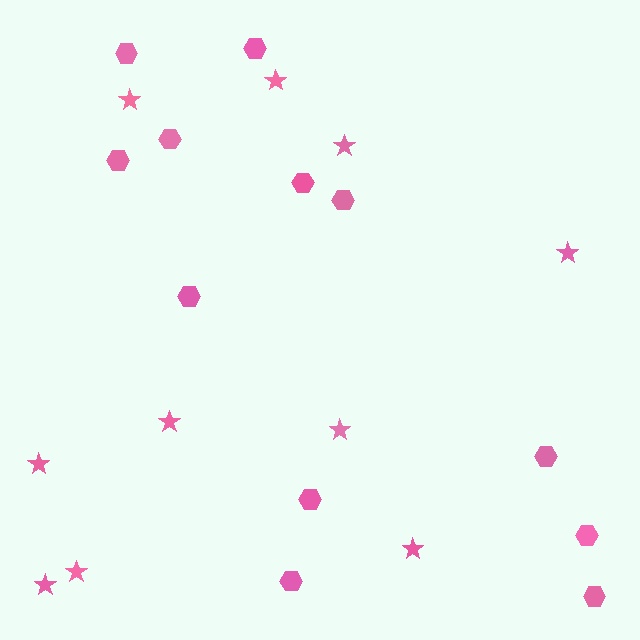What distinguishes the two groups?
There are 2 groups: one group of hexagons (12) and one group of stars (10).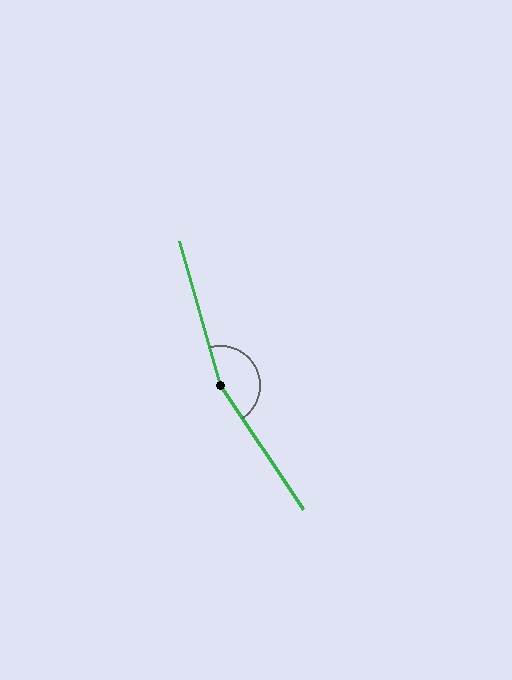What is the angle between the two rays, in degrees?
Approximately 162 degrees.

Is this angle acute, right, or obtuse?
It is obtuse.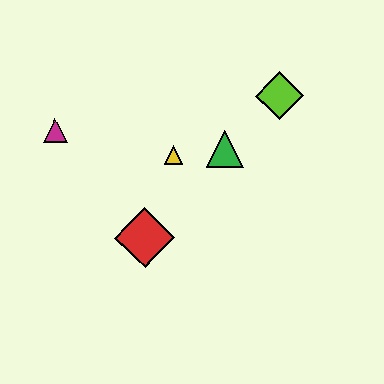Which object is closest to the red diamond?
The yellow triangle is closest to the red diamond.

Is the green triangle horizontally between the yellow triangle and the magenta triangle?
No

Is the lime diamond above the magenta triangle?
Yes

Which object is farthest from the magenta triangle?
The lime diamond is farthest from the magenta triangle.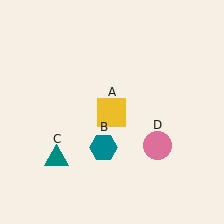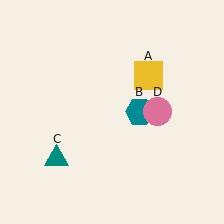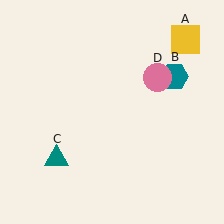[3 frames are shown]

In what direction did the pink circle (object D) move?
The pink circle (object D) moved up.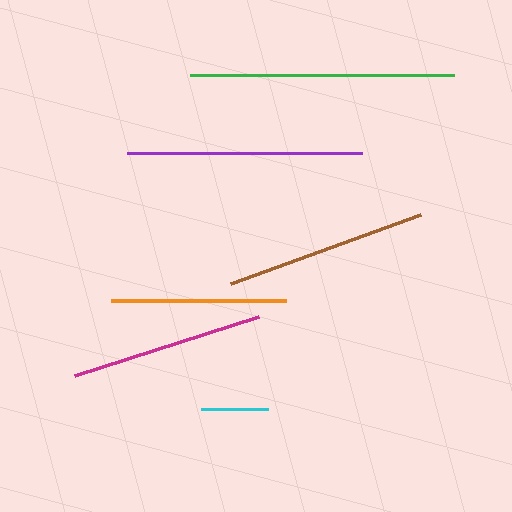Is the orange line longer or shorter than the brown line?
The brown line is longer than the orange line.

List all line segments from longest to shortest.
From longest to shortest: green, purple, brown, magenta, orange, cyan.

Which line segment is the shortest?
The cyan line is the shortest at approximately 67 pixels.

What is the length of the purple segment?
The purple segment is approximately 235 pixels long.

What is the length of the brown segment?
The brown segment is approximately 202 pixels long.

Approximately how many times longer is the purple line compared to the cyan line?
The purple line is approximately 3.5 times the length of the cyan line.